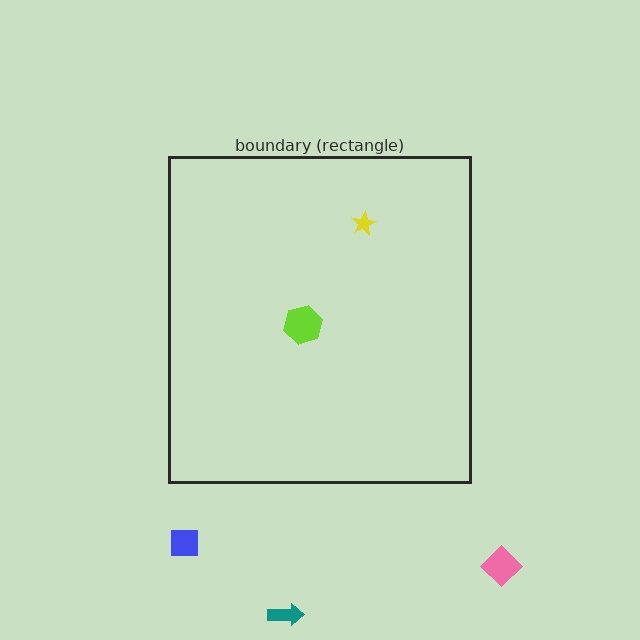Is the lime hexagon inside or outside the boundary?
Inside.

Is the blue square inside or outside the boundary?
Outside.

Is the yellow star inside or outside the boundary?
Inside.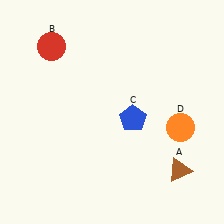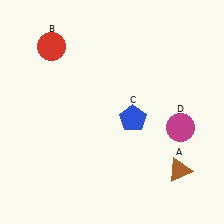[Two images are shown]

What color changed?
The circle (D) changed from orange in Image 1 to magenta in Image 2.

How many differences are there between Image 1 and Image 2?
There is 1 difference between the two images.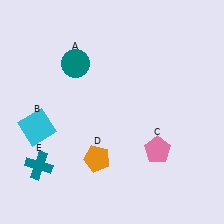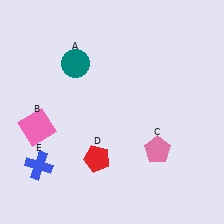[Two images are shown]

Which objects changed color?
B changed from cyan to pink. D changed from orange to red. E changed from teal to blue.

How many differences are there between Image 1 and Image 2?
There are 3 differences between the two images.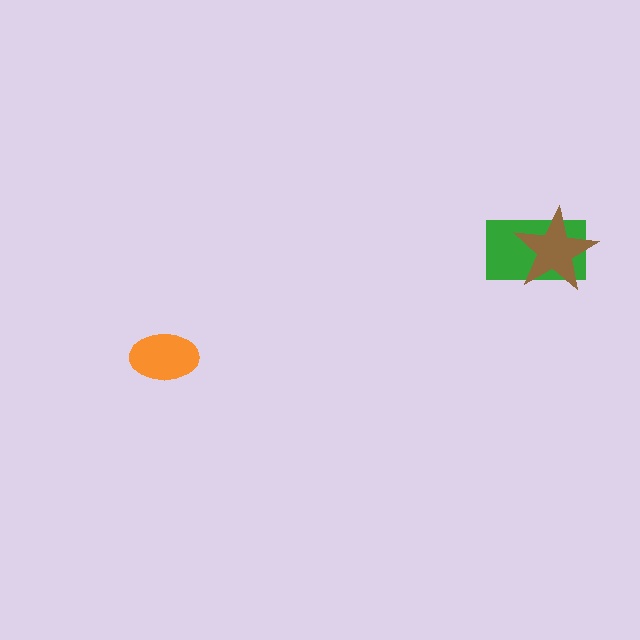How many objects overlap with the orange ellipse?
0 objects overlap with the orange ellipse.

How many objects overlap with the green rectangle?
1 object overlaps with the green rectangle.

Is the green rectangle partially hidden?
Yes, it is partially covered by another shape.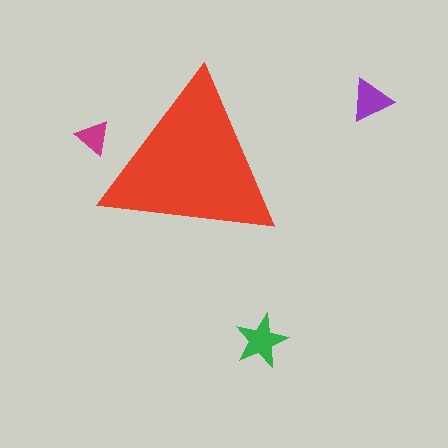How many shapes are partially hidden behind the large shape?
1 shape is partially hidden.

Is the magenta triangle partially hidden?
Yes, the magenta triangle is partially hidden behind the red triangle.